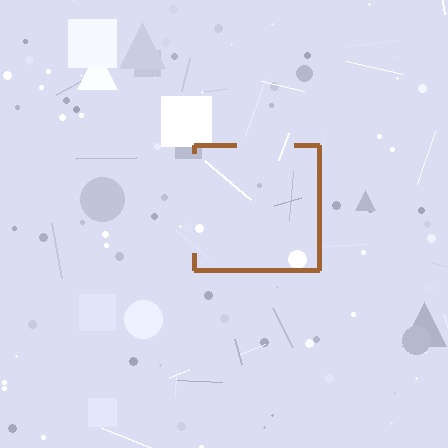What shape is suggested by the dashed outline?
The dashed outline suggests a square.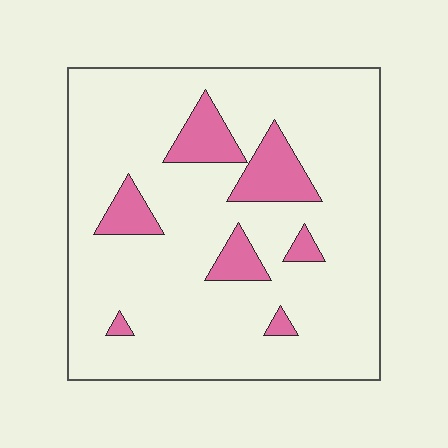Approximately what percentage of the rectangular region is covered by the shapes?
Approximately 15%.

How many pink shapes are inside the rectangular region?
7.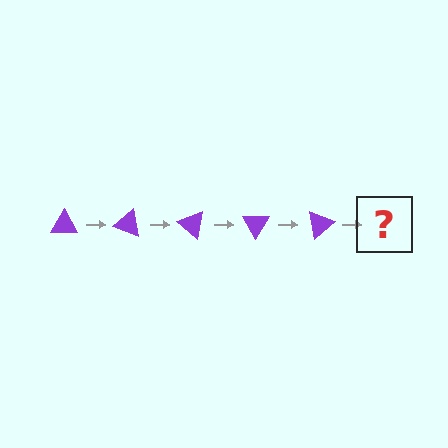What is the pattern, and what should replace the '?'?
The pattern is that the triangle rotates 20 degrees each step. The '?' should be a purple triangle rotated 100 degrees.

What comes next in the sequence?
The next element should be a purple triangle rotated 100 degrees.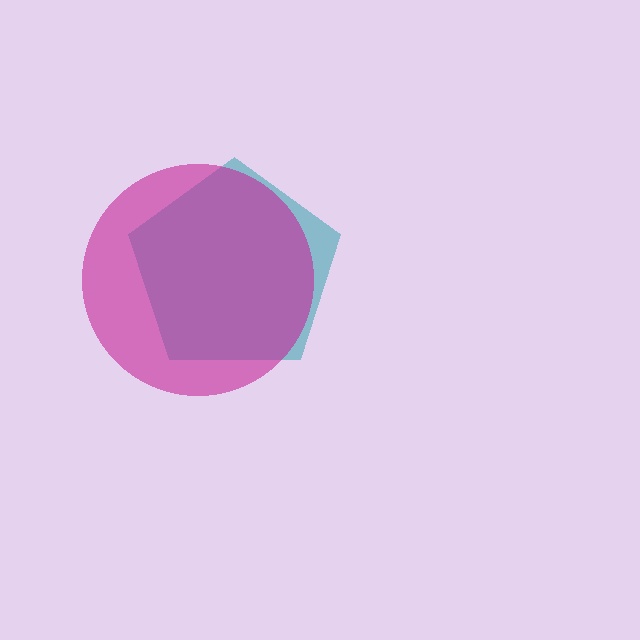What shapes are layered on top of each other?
The layered shapes are: a teal pentagon, a magenta circle.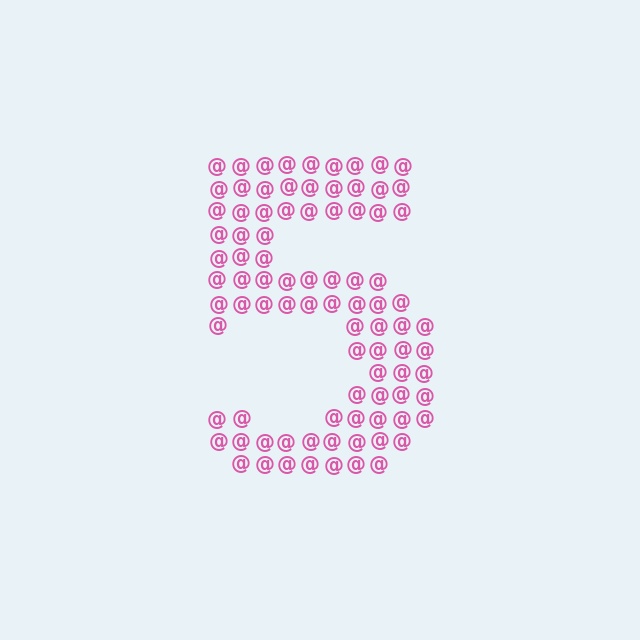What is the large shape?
The large shape is the digit 5.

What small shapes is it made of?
It is made of small at signs.